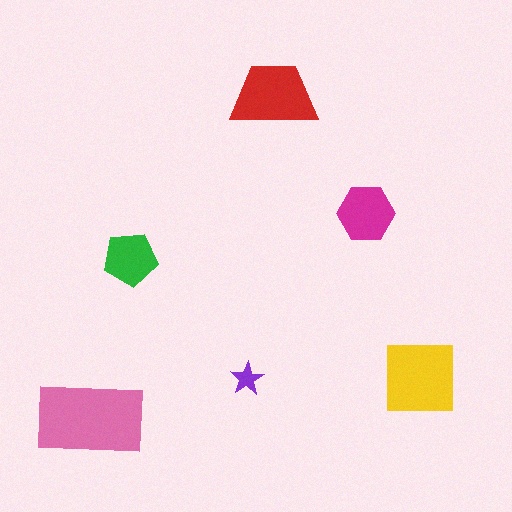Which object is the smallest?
The purple star.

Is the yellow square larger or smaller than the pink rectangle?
Smaller.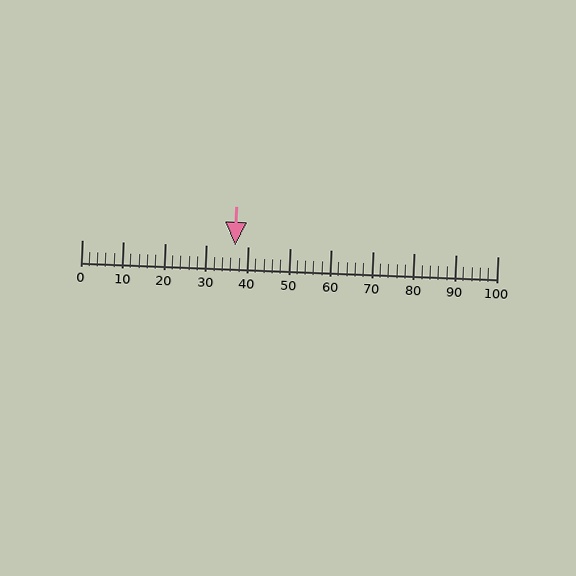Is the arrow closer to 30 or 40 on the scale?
The arrow is closer to 40.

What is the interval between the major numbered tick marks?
The major tick marks are spaced 10 units apart.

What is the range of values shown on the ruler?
The ruler shows values from 0 to 100.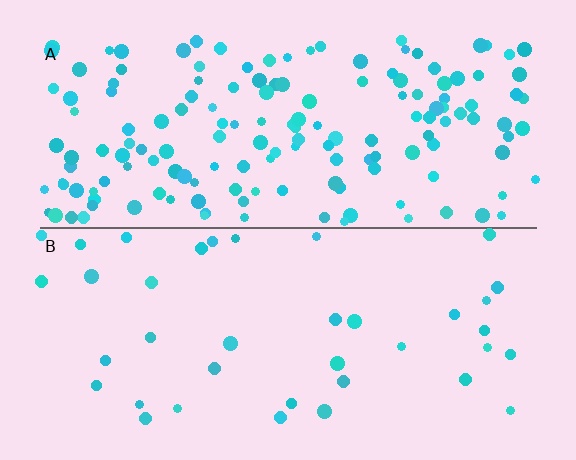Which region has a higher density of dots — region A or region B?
A (the top).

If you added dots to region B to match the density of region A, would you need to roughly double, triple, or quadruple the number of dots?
Approximately quadruple.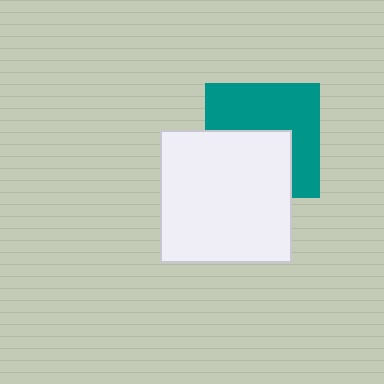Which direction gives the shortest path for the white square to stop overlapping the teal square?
Moving down gives the shortest separation.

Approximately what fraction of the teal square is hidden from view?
Roughly 45% of the teal square is hidden behind the white square.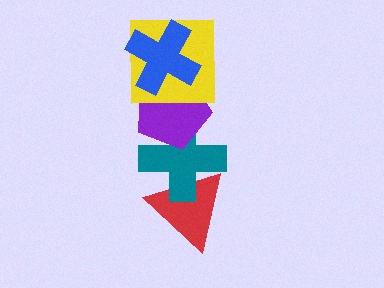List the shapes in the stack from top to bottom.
From top to bottom: the blue cross, the yellow square, the purple pentagon, the teal cross, the red triangle.